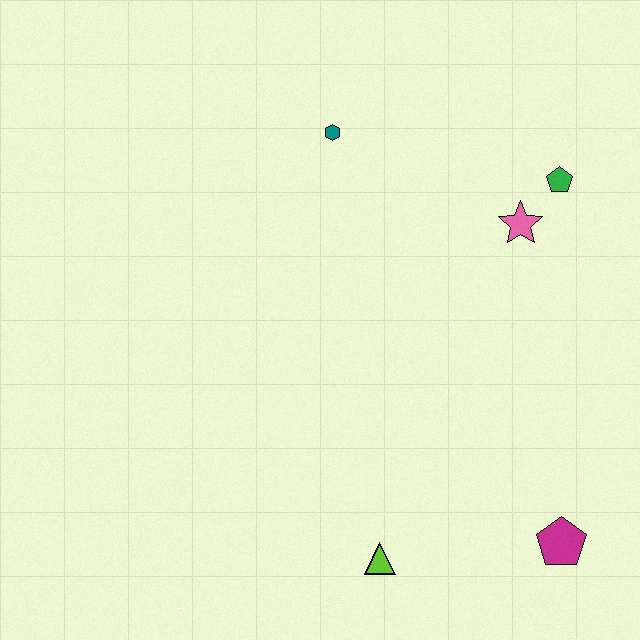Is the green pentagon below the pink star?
No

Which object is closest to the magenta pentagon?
The lime triangle is closest to the magenta pentagon.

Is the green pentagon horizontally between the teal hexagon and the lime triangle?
No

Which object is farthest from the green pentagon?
The lime triangle is farthest from the green pentagon.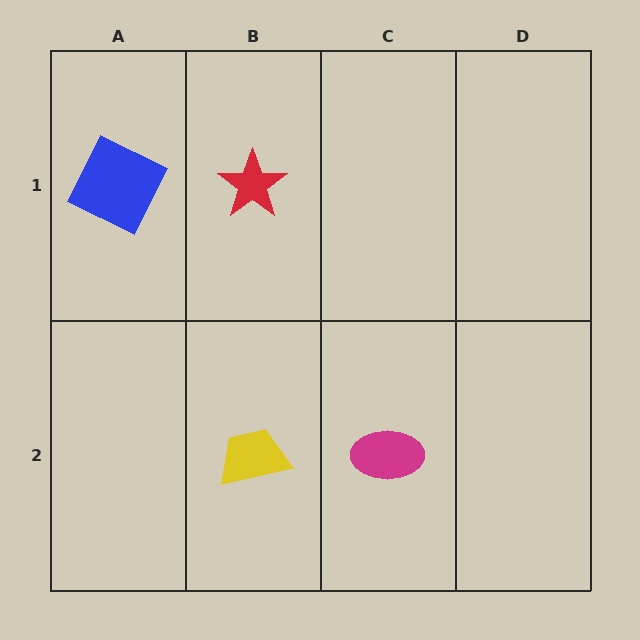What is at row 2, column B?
A yellow trapezoid.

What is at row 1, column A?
A blue square.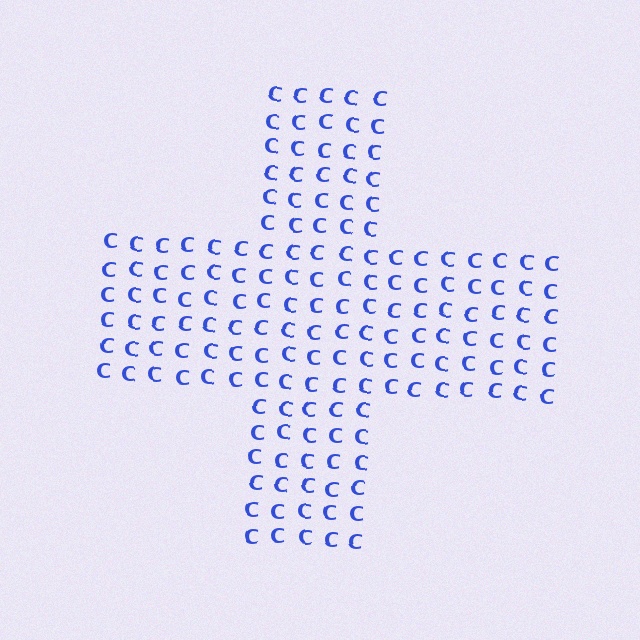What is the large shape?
The large shape is a cross.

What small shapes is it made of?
It is made of small letter C's.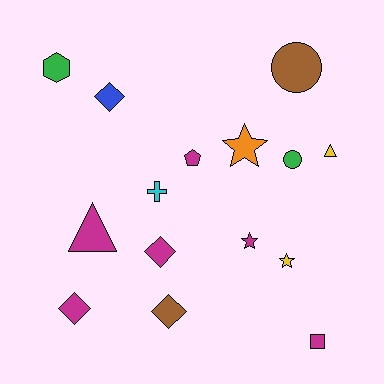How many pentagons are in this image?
There is 1 pentagon.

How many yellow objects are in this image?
There are 2 yellow objects.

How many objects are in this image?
There are 15 objects.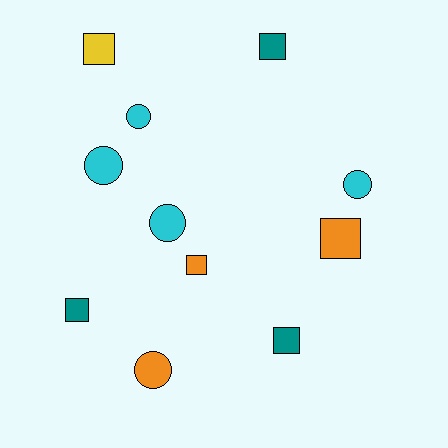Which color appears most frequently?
Cyan, with 4 objects.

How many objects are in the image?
There are 11 objects.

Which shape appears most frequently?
Square, with 6 objects.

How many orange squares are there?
There are 2 orange squares.